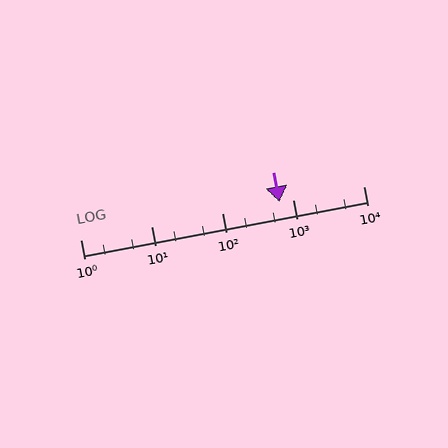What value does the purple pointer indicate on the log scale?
The pointer indicates approximately 650.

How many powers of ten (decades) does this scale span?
The scale spans 4 decades, from 1 to 10000.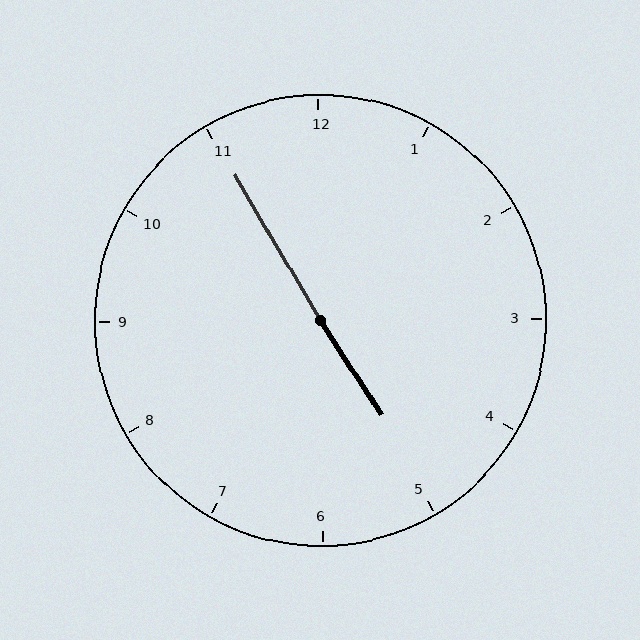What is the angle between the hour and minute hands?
Approximately 178 degrees.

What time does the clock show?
4:55.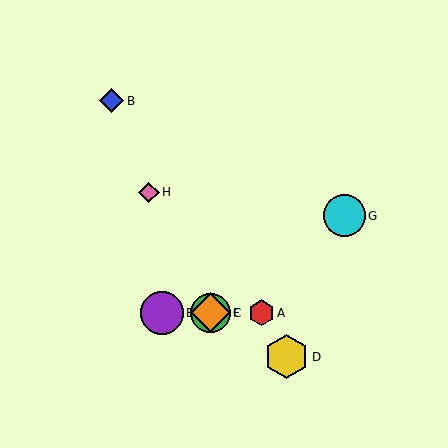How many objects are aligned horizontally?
4 objects (A, C, E, F) are aligned horizontally.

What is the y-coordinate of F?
Object F is at y≈313.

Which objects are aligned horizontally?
Objects A, C, E, F are aligned horizontally.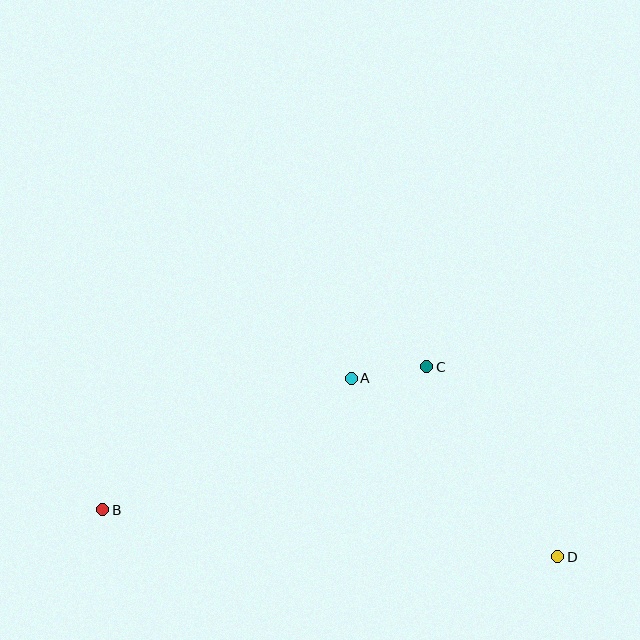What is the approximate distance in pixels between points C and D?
The distance between C and D is approximately 231 pixels.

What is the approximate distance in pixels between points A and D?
The distance between A and D is approximately 273 pixels.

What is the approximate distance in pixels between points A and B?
The distance between A and B is approximately 281 pixels.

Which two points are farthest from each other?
Points B and D are farthest from each other.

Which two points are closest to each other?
Points A and C are closest to each other.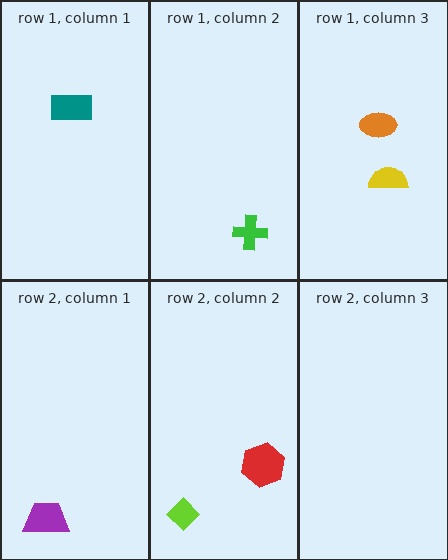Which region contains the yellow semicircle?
The row 1, column 3 region.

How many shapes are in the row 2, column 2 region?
2.